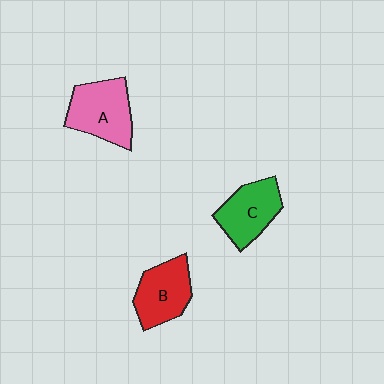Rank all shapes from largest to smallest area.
From largest to smallest: A (pink), B (red), C (green).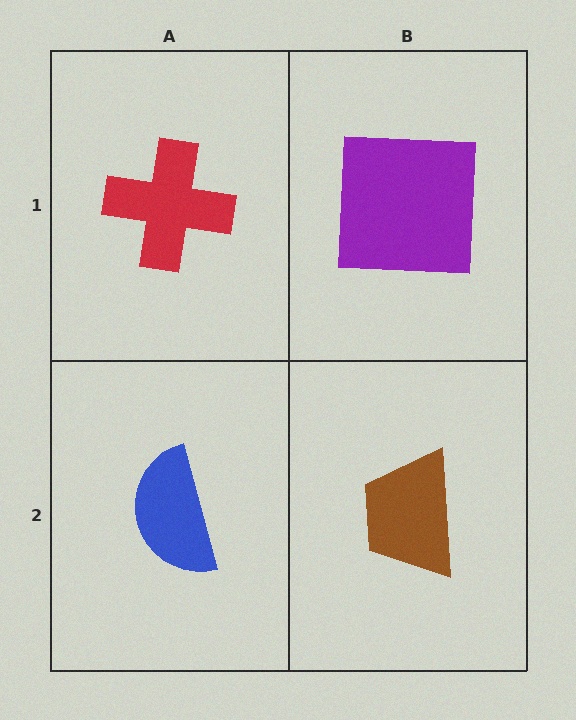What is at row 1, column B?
A purple square.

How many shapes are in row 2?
2 shapes.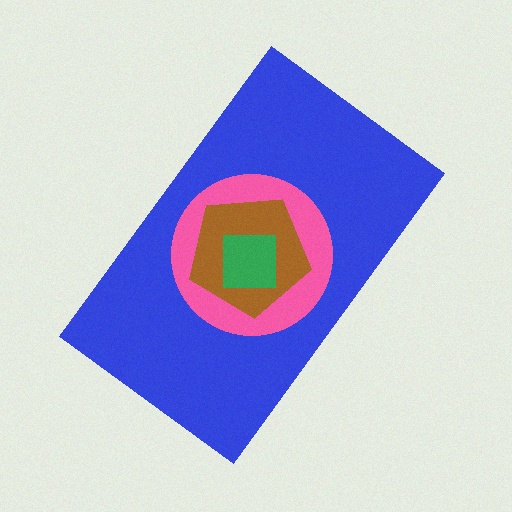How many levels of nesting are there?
4.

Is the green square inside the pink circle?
Yes.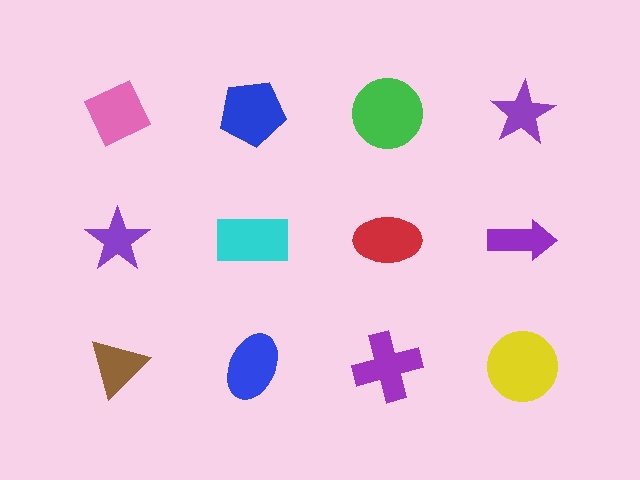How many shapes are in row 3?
4 shapes.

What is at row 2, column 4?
A purple arrow.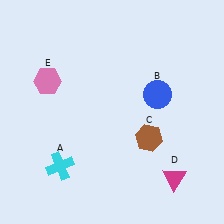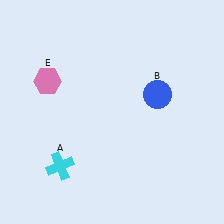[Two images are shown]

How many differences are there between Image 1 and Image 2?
There are 2 differences between the two images.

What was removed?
The magenta triangle (D), the brown hexagon (C) were removed in Image 2.